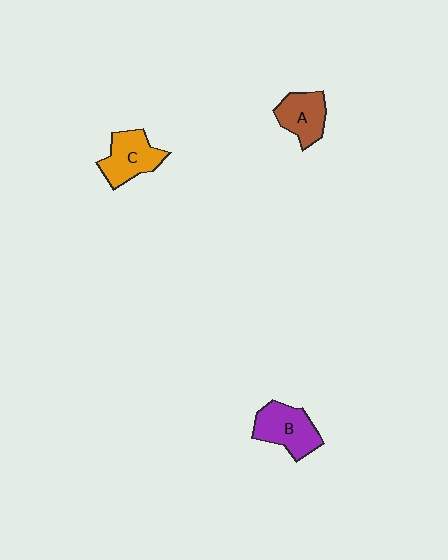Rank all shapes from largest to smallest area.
From largest to smallest: B (purple), C (orange), A (brown).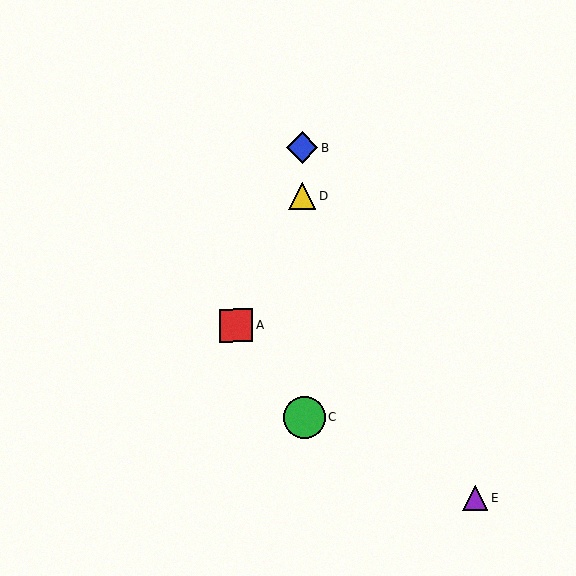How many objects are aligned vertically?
3 objects (B, C, D) are aligned vertically.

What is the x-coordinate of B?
Object B is at x≈302.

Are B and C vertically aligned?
Yes, both are at x≈302.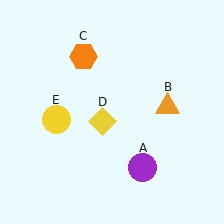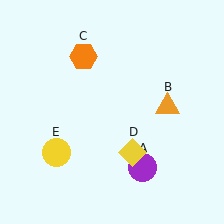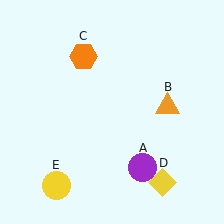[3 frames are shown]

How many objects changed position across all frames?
2 objects changed position: yellow diamond (object D), yellow circle (object E).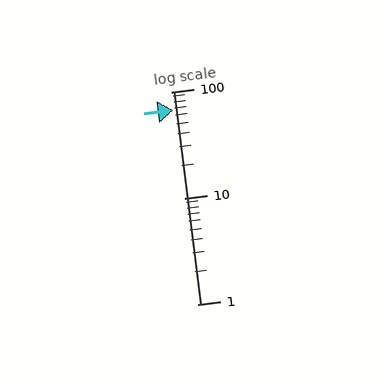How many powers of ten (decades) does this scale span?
The scale spans 2 decades, from 1 to 100.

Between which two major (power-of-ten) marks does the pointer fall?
The pointer is between 10 and 100.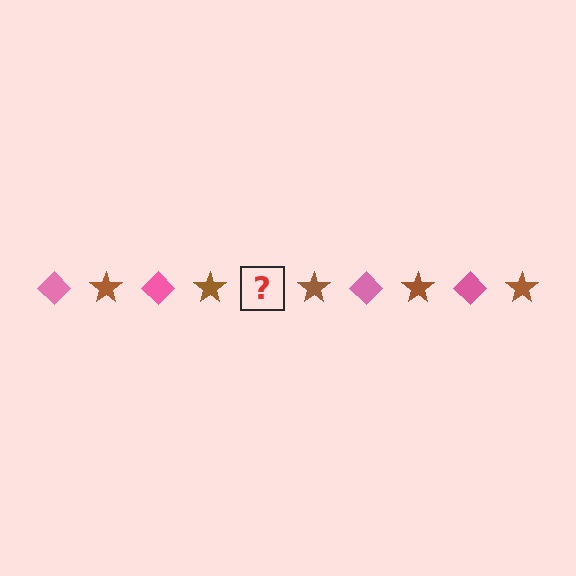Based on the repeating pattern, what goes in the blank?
The blank should be a pink diamond.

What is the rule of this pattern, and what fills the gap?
The rule is that the pattern alternates between pink diamond and brown star. The gap should be filled with a pink diamond.